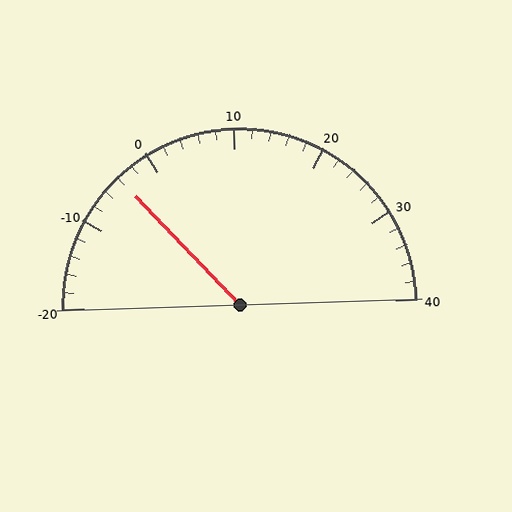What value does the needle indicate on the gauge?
The needle indicates approximately -4.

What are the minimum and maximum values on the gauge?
The gauge ranges from -20 to 40.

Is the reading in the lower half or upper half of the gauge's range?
The reading is in the lower half of the range (-20 to 40).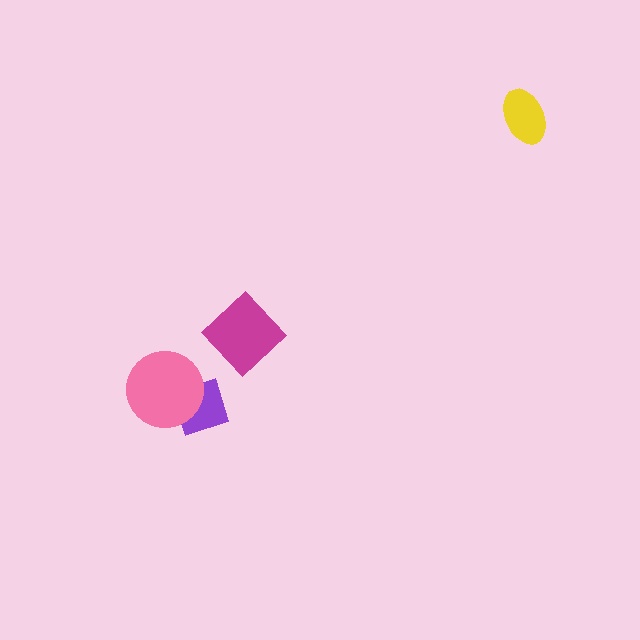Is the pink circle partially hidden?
No, no other shape covers it.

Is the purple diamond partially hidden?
Yes, it is partially covered by another shape.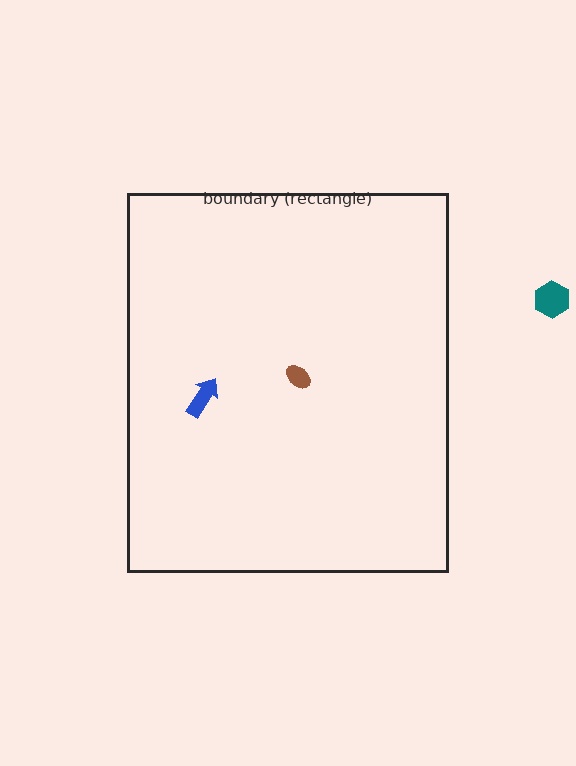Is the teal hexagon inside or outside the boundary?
Outside.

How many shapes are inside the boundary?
2 inside, 1 outside.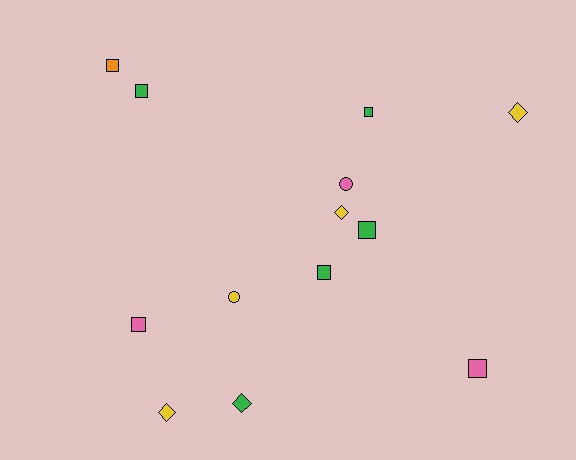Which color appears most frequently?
Green, with 5 objects.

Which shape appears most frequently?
Square, with 7 objects.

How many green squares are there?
There are 4 green squares.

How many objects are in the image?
There are 13 objects.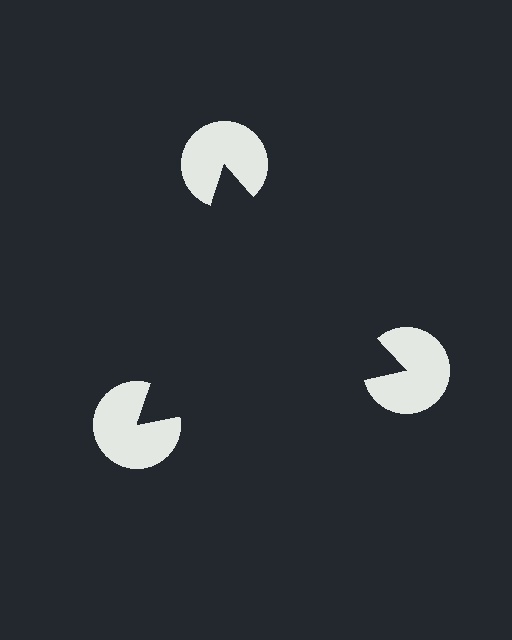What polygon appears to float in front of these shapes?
An illusory triangle — its edges are inferred from the aligned wedge cuts in the pac-man discs, not physically drawn.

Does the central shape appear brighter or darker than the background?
It typically appears slightly darker than the background, even though no actual brightness change is drawn.